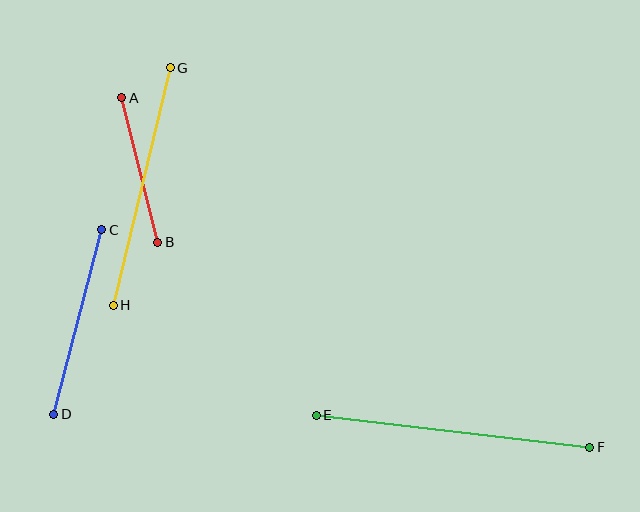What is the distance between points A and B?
The distance is approximately 149 pixels.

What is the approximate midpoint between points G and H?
The midpoint is at approximately (142, 187) pixels.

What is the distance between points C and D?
The distance is approximately 191 pixels.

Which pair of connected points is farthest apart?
Points E and F are farthest apart.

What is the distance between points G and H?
The distance is approximately 244 pixels.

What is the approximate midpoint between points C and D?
The midpoint is at approximately (78, 322) pixels.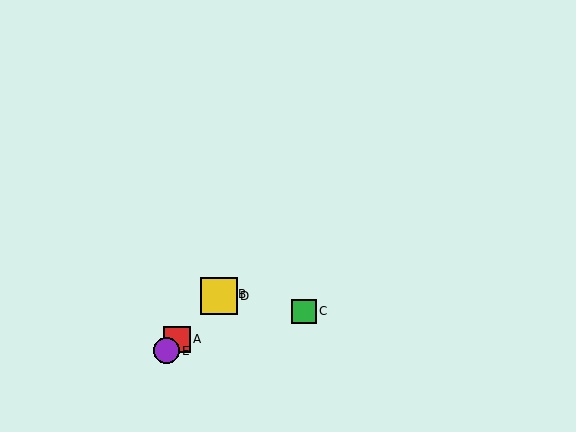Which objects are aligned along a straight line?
Objects A, B, D, E are aligned along a straight line.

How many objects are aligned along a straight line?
4 objects (A, B, D, E) are aligned along a straight line.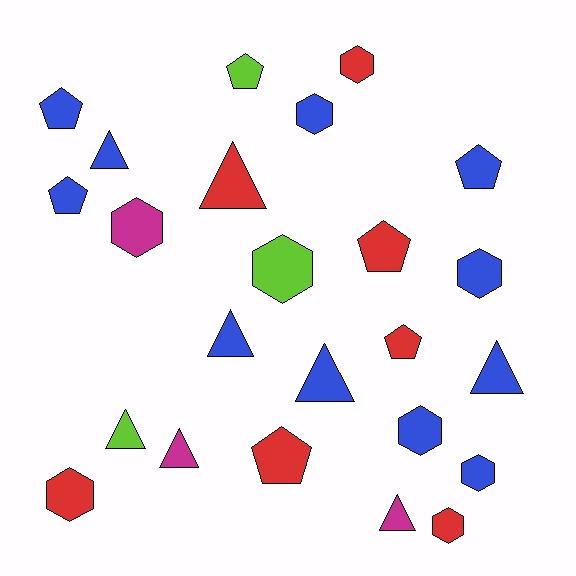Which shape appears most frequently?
Hexagon, with 9 objects.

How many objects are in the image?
There are 24 objects.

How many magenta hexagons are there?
There is 1 magenta hexagon.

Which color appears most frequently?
Blue, with 11 objects.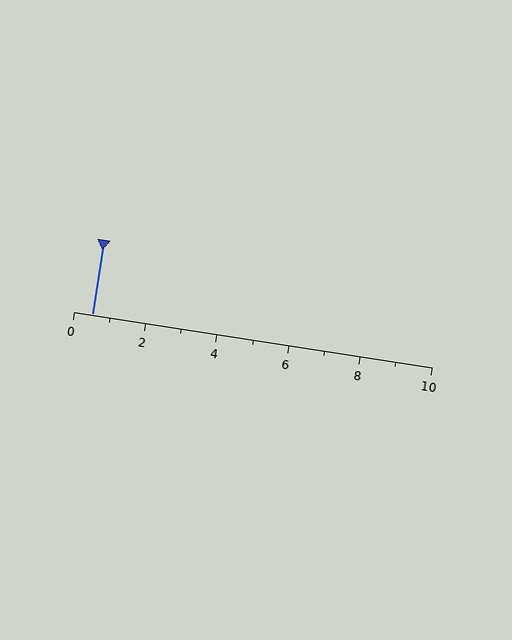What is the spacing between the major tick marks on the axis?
The major ticks are spaced 2 apart.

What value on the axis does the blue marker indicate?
The marker indicates approximately 0.5.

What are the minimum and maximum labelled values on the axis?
The axis runs from 0 to 10.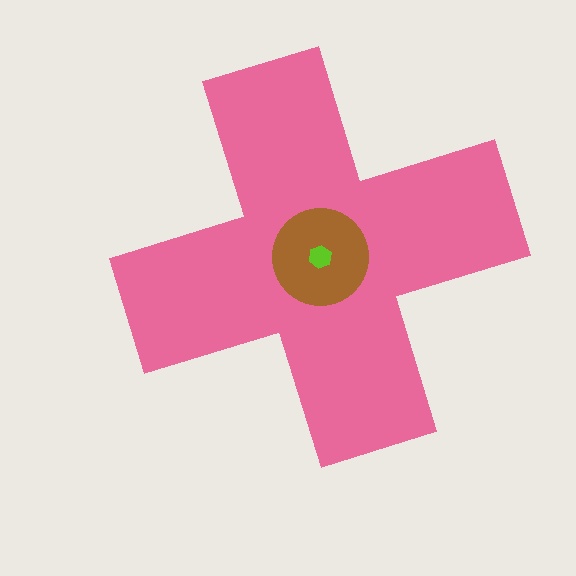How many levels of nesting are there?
3.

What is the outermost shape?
The pink cross.